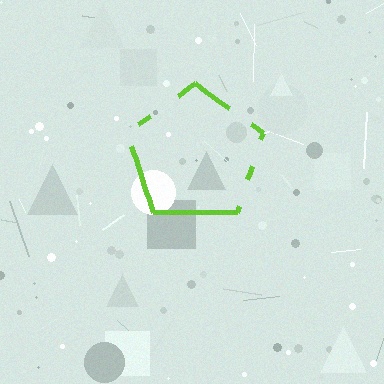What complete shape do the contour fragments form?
The contour fragments form a pentagon.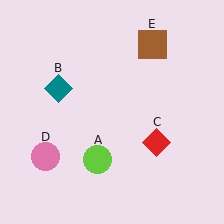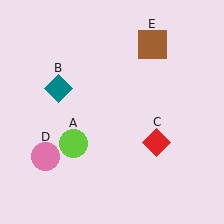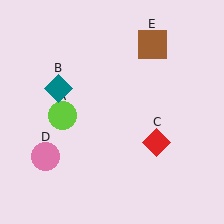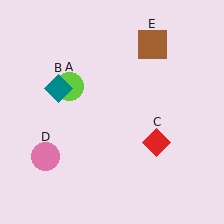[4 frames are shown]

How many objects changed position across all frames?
1 object changed position: lime circle (object A).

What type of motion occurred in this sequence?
The lime circle (object A) rotated clockwise around the center of the scene.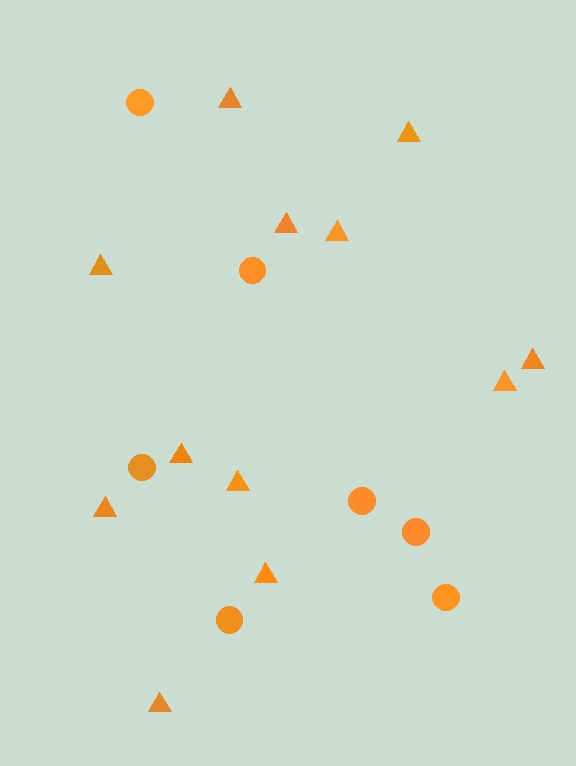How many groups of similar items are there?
There are 2 groups: one group of circles (7) and one group of triangles (12).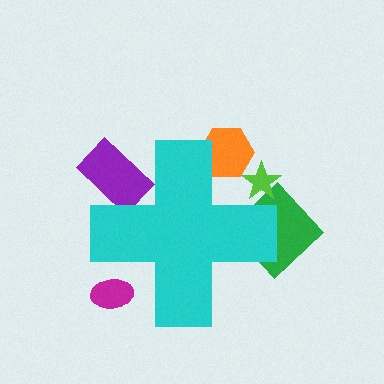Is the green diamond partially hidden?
Yes, the green diamond is partially hidden behind the cyan cross.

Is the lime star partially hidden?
Yes, the lime star is partially hidden behind the cyan cross.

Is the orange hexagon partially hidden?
Yes, the orange hexagon is partially hidden behind the cyan cross.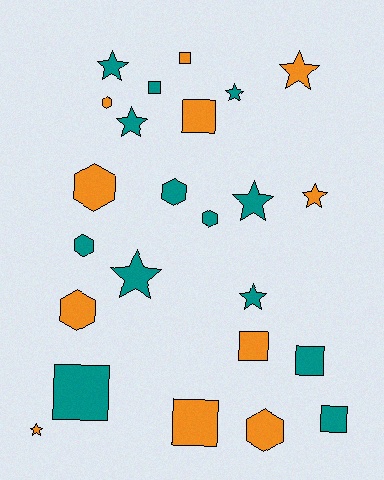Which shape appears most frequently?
Star, with 9 objects.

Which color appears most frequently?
Teal, with 13 objects.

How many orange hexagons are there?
There are 4 orange hexagons.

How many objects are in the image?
There are 24 objects.